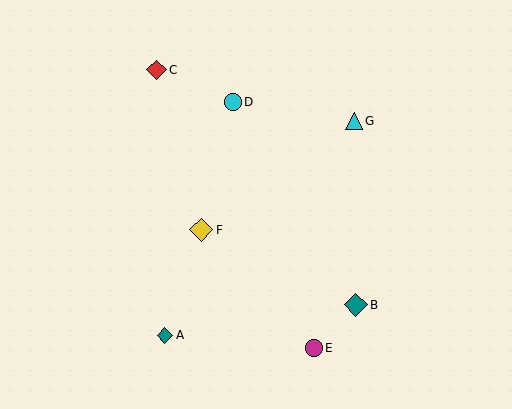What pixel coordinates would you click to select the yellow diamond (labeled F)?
Click at (201, 230) to select the yellow diamond F.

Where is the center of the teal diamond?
The center of the teal diamond is at (165, 335).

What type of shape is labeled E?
Shape E is a magenta circle.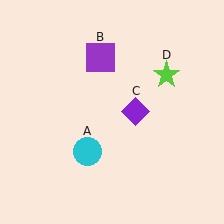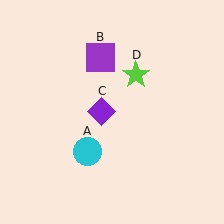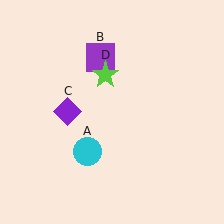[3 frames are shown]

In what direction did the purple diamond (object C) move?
The purple diamond (object C) moved left.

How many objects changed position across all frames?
2 objects changed position: purple diamond (object C), lime star (object D).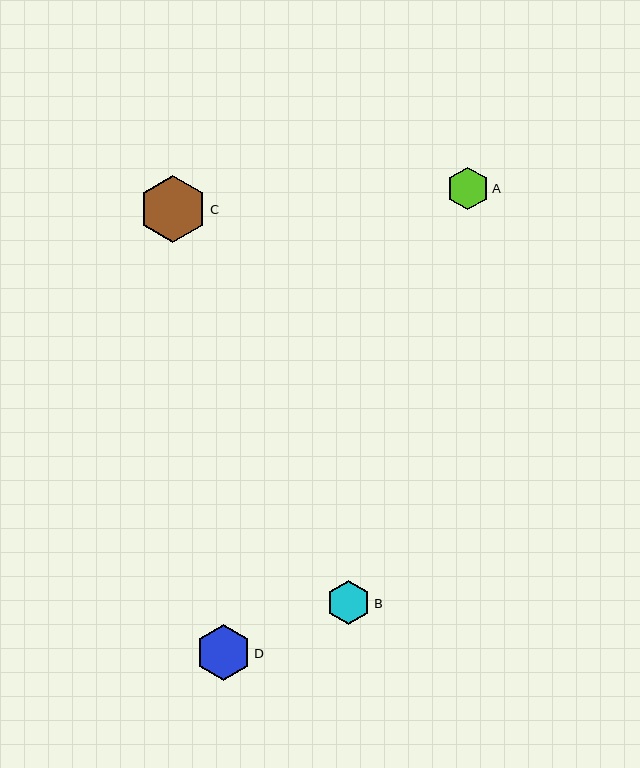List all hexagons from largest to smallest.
From largest to smallest: C, D, B, A.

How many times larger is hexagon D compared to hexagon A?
Hexagon D is approximately 1.3 times the size of hexagon A.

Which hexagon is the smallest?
Hexagon A is the smallest with a size of approximately 43 pixels.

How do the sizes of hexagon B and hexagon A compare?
Hexagon B and hexagon A are approximately the same size.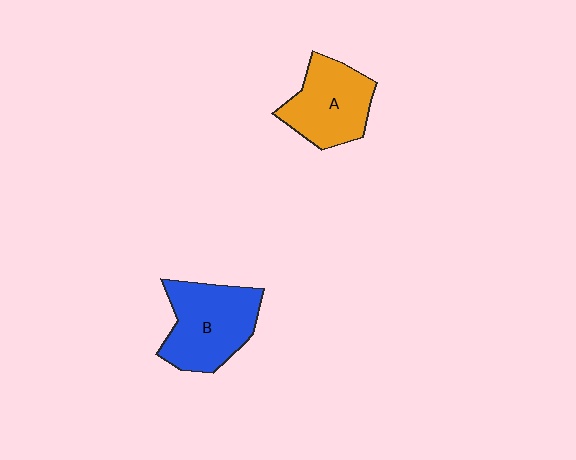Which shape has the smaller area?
Shape A (orange).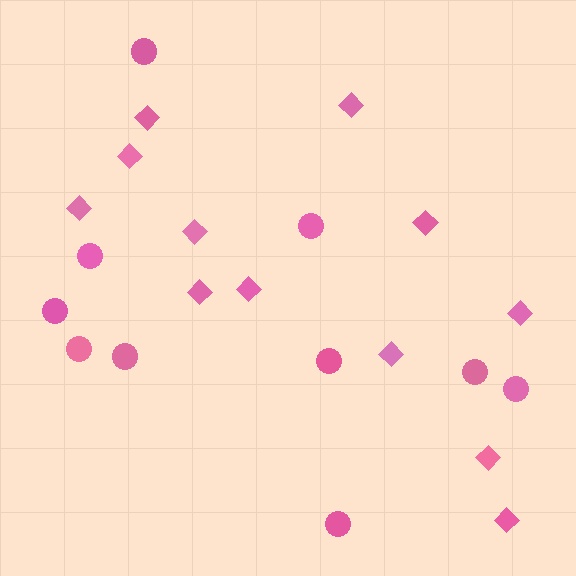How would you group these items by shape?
There are 2 groups: one group of diamonds (12) and one group of circles (10).